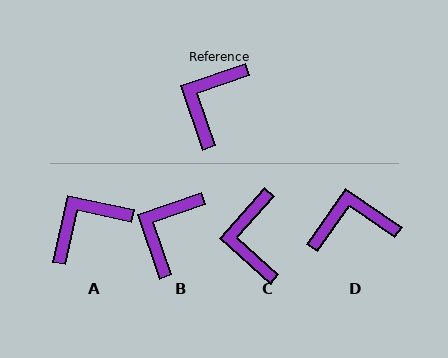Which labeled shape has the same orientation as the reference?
B.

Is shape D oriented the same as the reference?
No, it is off by about 54 degrees.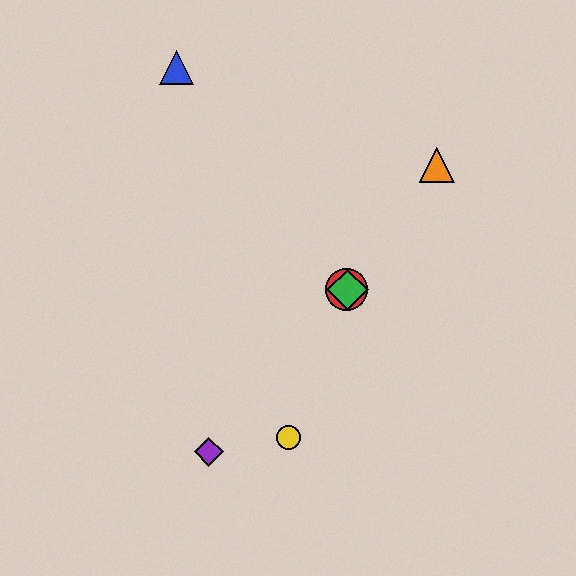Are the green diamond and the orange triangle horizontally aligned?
No, the green diamond is at y≈290 and the orange triangle is at y≈165.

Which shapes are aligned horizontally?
The red circle, the green diamond are aligned horizontally.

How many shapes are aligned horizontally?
2 shapes (the red circle, the green diamond) are aligned horizontally.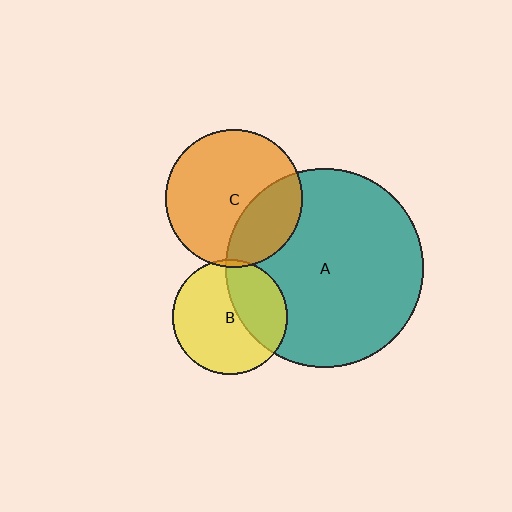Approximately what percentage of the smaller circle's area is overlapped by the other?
Approximately 35%.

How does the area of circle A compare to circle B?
Approximately 3.0 times.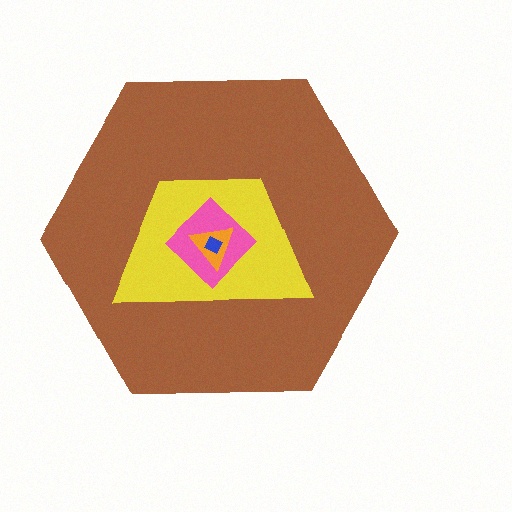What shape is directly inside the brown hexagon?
The yellow trapezoid.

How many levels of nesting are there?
5.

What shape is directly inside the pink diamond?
The orange triangle.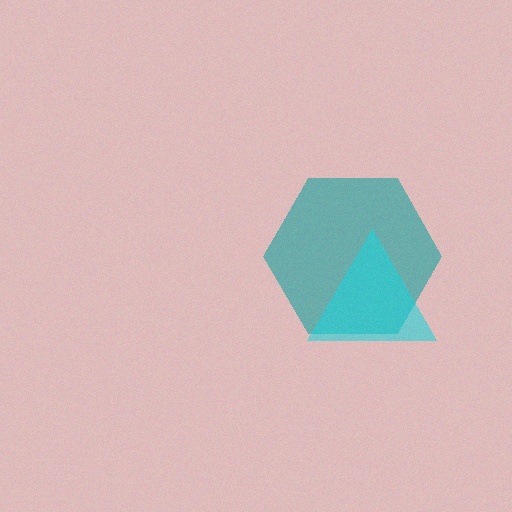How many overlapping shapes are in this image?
There are 2 overlapping shapes in the image.